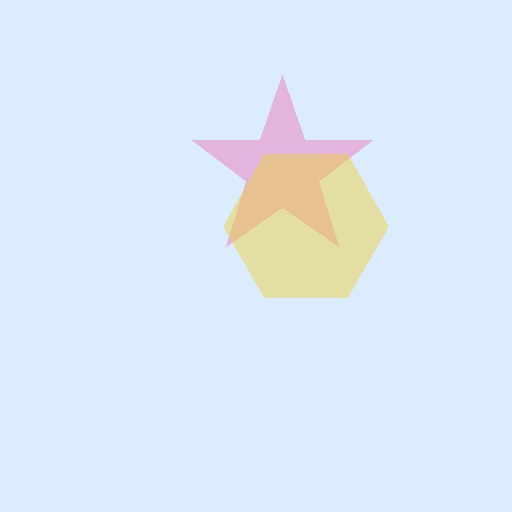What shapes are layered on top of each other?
The layered shapes are: a pink star, a yellow hexagon.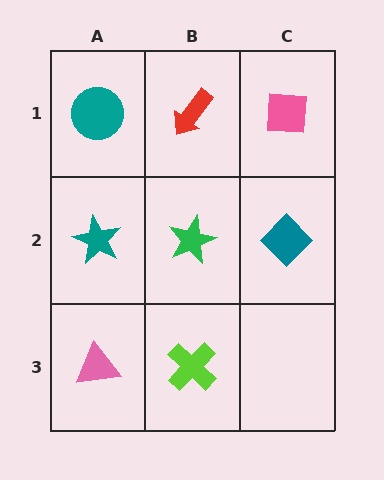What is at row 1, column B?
A red arrow.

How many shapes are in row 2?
3 shapes.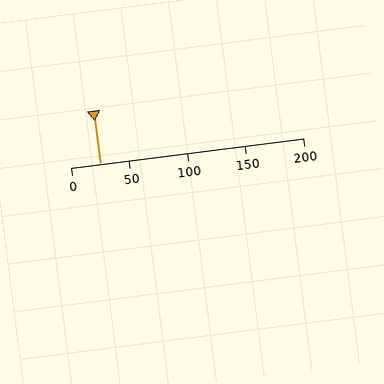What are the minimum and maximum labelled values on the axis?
The axis runs from 0 to 200.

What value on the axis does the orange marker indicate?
The marker indicates approximately 25.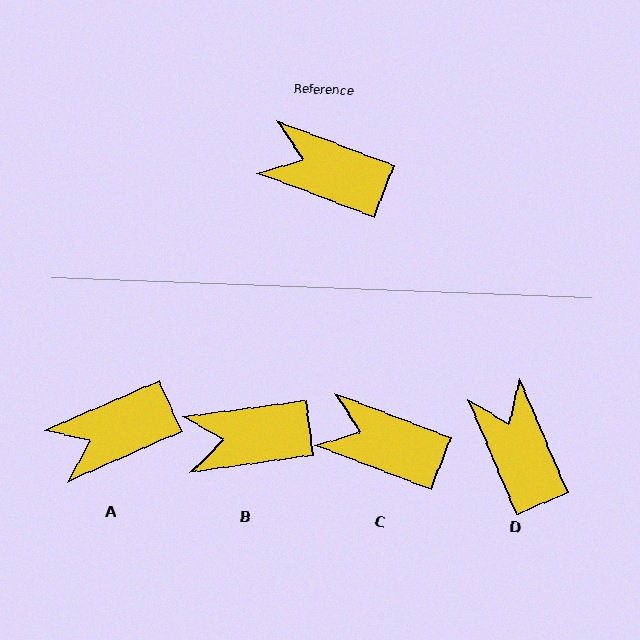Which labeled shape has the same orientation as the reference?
C.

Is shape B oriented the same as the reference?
No, it is off by about 29 degrees.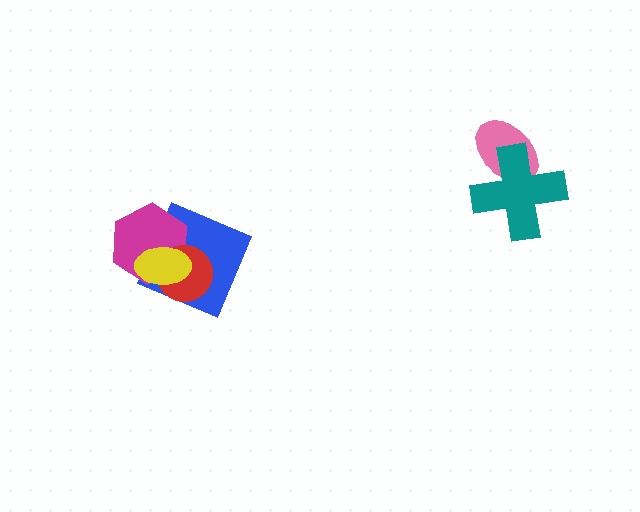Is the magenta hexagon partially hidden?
Yes, it is partially covered by another shape.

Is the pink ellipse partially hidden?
Yes, it is partially covered by another shape.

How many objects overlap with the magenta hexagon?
3 objects overlap with the magenta hexagon.